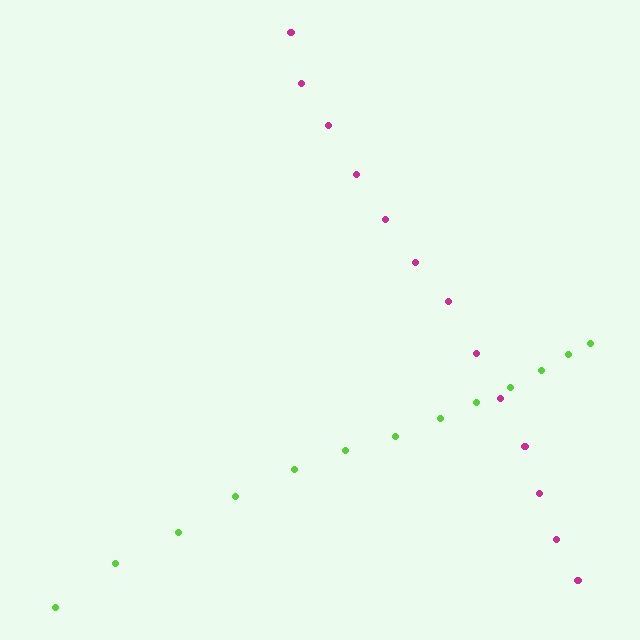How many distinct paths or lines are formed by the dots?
There are 2 distinct paths.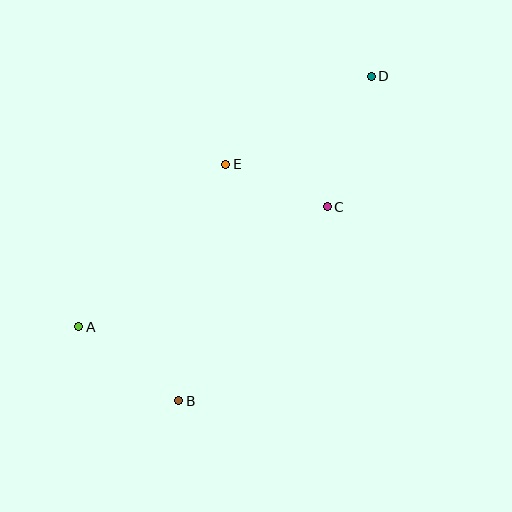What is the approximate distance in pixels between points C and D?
The distance between C and D is approximately 138 pixels.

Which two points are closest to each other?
Points C and E are closest to each other.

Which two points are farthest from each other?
Points A and D are farthest from each other.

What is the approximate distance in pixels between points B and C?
The distance between B and C is approximately 244 pixels.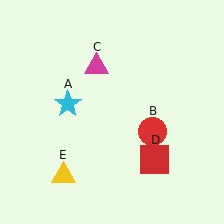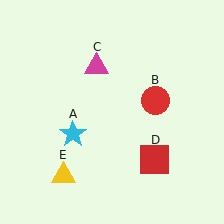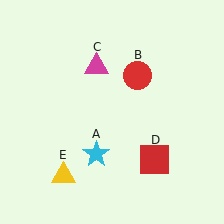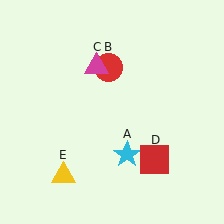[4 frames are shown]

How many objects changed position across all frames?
2 objects changed position: cyan star (object A), red circle (object B).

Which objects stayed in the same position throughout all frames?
Magenta triangle (object C) and red square (object D) and yellow triangle (object E) remained stationary.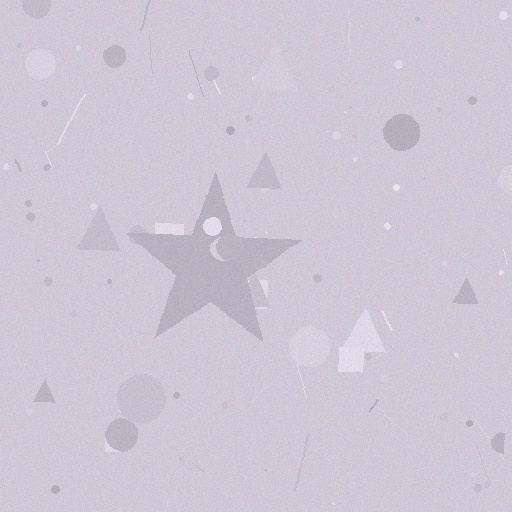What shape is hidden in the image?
A star is hidden in the image.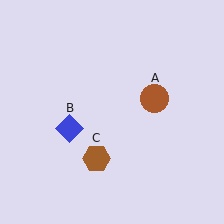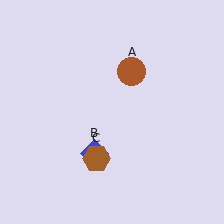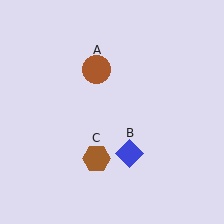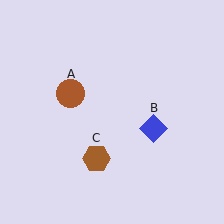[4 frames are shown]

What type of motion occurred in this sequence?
The brown circle (object A), blue diamond (object B) rotated counterclockwise around the center of the scene.